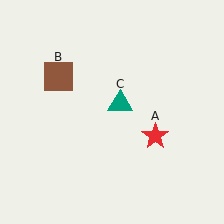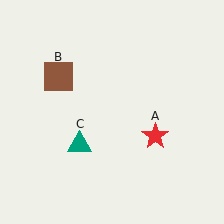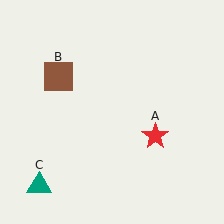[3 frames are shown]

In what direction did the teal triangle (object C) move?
The teal triangle (object C) moved down and to the left.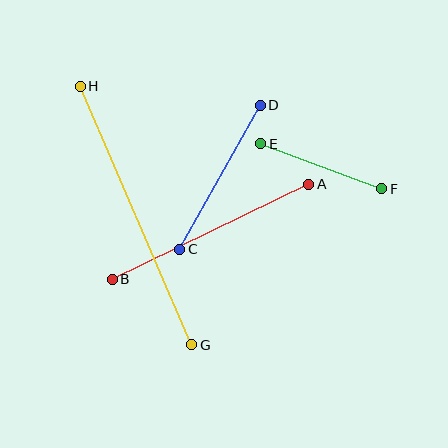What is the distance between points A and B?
The distance is approximately 218 pixels.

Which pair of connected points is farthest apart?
Points G and H are farthest apart.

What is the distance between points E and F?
The distance is approximately 130 pixels.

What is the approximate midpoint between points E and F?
The midpoint is at approximately (321, 166) pixels.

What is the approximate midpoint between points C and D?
The midpoint is at approximately (220, 177) pixels.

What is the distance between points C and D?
The distance is approximately 165 pixels.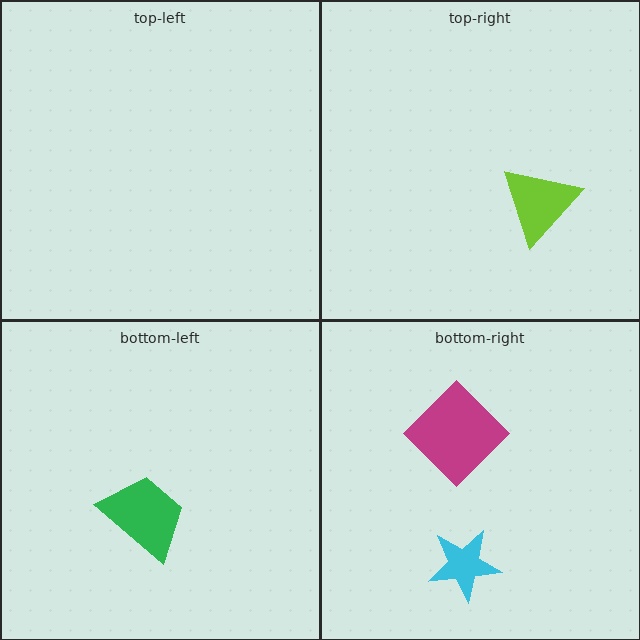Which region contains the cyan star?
The bottom-right region.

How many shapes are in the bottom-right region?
2.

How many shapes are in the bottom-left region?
1.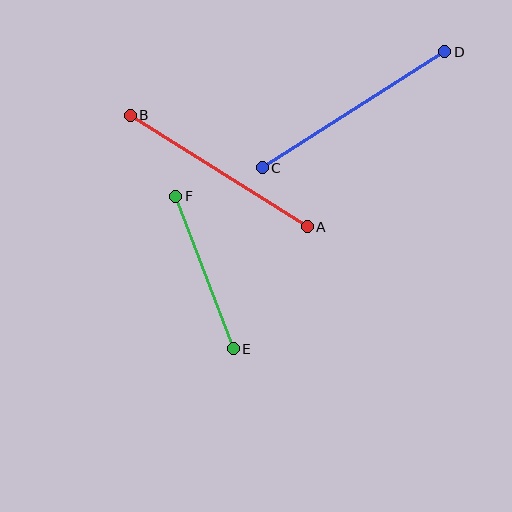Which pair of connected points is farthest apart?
Points C and D are farthest apart.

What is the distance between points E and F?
The distance is approximately 163 pixels.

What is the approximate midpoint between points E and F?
The midpoint is at approximately (204, 273) pixels.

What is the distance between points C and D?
The distance is approximately 216 pixels.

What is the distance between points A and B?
The distance is approximately 209 pixels.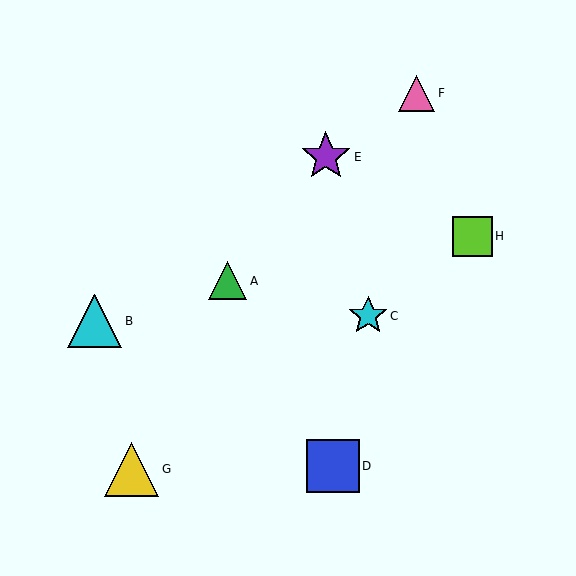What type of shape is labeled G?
Shape G is a yellow triangle.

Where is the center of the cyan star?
The center of the cyan star is at (368, 316).